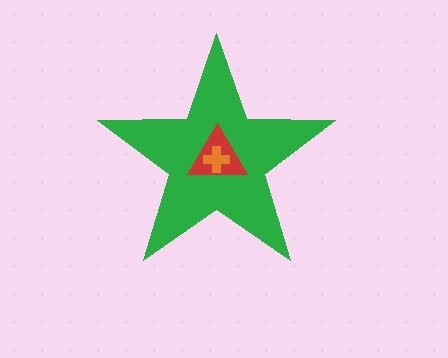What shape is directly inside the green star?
The red triangle.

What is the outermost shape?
The green star.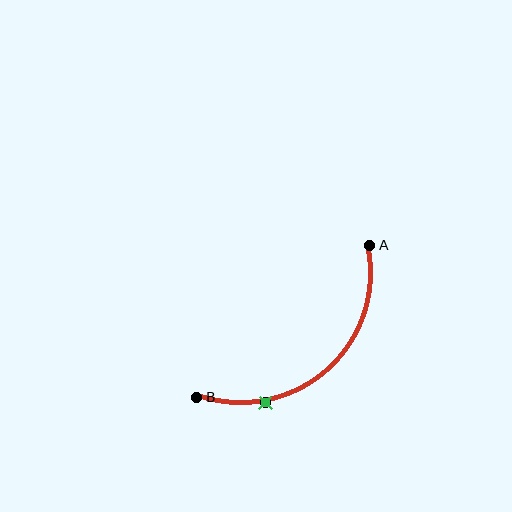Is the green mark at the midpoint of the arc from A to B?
No. The green mark lies on the arc but is closer to endpoint B. The arc midpoint would be at the point on the curve equidistant along the arc from both A and B.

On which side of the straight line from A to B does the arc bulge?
The arc bulges below and to the right of the straight line connecting A and B.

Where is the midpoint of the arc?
The arc midpoint is the point on the curve farthest from the straight line joining A and B. It sits below and to the right of that line.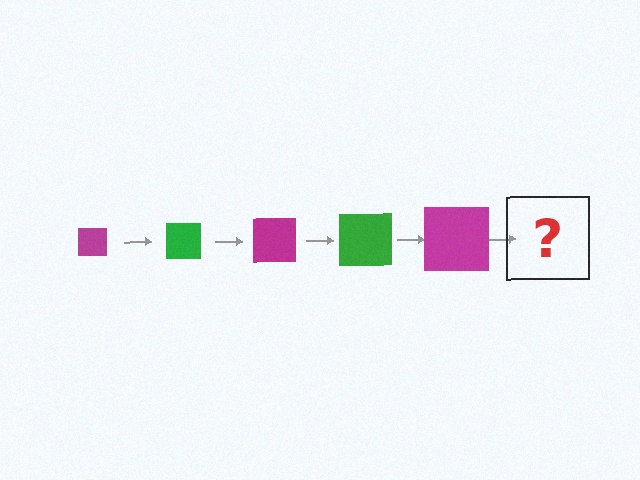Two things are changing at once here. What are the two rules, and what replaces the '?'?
The two rules are that the square grows larger each step and the color cycles through magenta and green. The '?' should be a green square, larger than the previous one.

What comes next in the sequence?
The next element should be a green square, larger than the previous one.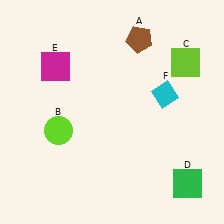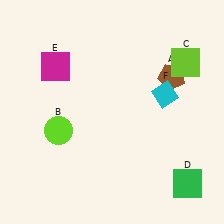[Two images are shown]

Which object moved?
The brown pentagon (A) moved down.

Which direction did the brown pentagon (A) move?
The brown pentagon (A) moved down.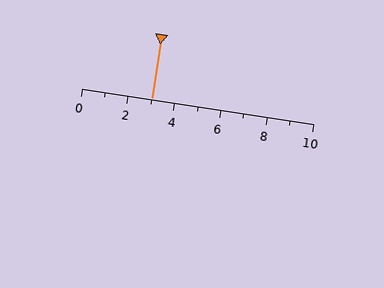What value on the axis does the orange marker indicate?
The marker indicates approximately 3.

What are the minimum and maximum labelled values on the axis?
The axis runs from 0 to 10.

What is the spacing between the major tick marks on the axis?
The major ticks are spaced 2 apart.